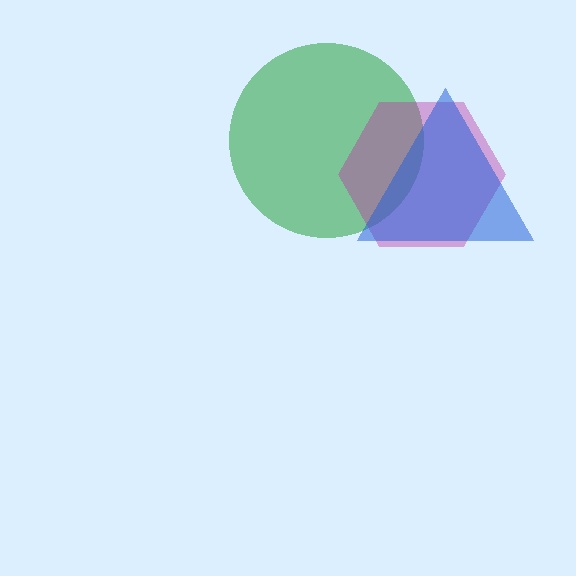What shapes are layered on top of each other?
The layered shapes are: a green circle, a magenta hexagon, a blue triangle.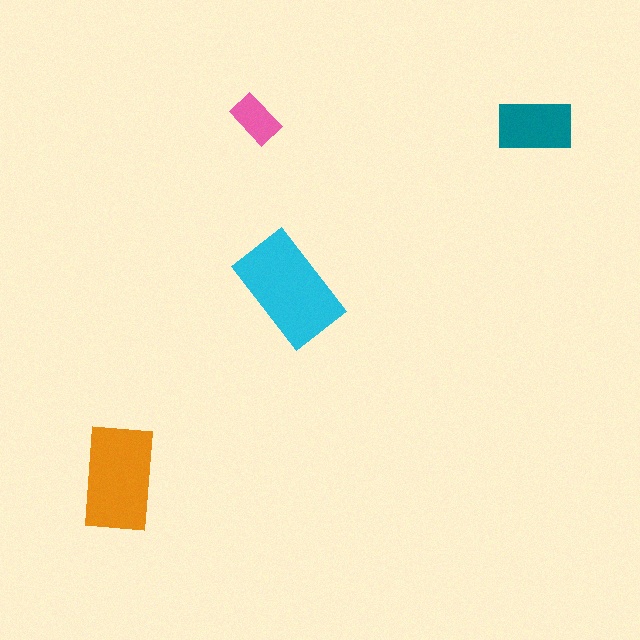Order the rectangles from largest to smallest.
the cyan one, the orange one, the teal one, the pink one.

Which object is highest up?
The pink rectangle is topmost.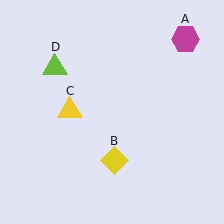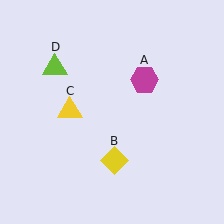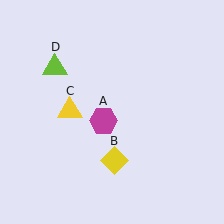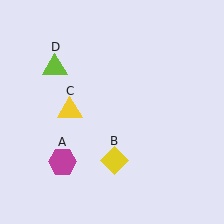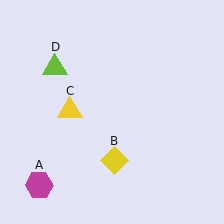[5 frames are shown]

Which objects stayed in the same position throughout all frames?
Yellow diamond (object B) and yellow triangle (object C) and lime triangle (object D) remained stationary.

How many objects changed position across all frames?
1 object changed position: magenta hexagon (object A).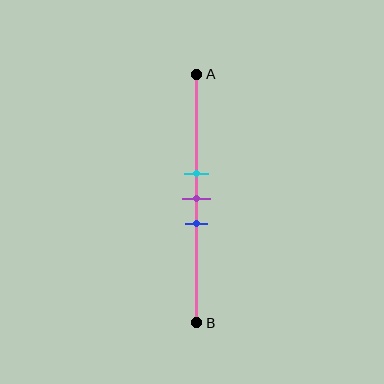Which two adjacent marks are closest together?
The cyan and purple marks are the closest adjacent pair.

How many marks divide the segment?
There are 3 marks dividing the segment.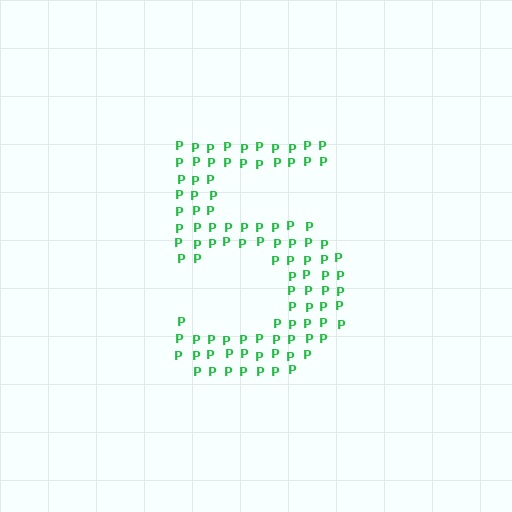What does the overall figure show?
The overall figure shows the digit 5.